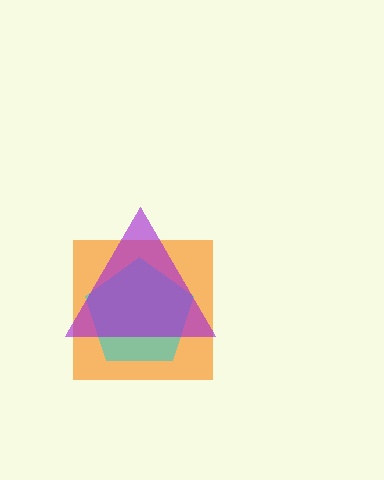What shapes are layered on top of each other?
The layered shapes are: an orange square, a cyan pentagon, a purple triangle.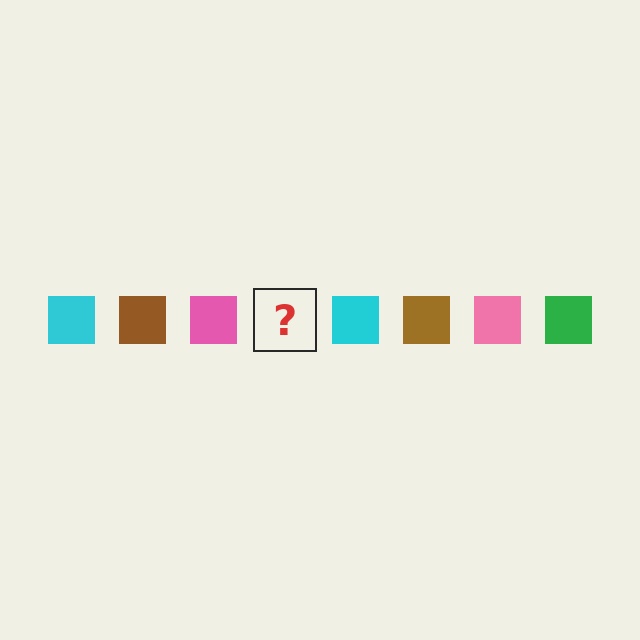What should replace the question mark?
The question mark should be replaced with a green square.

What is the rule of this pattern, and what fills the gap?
The rule is that the pattern cycles through cyan, brown, pink, green squares. The gap should be filled with a green square.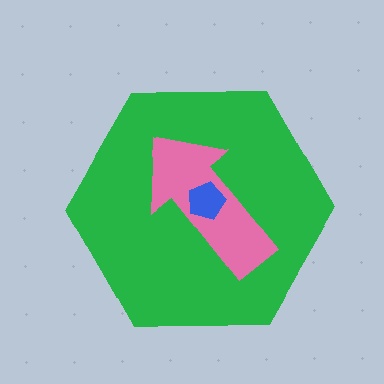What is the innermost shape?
The blue pentagon.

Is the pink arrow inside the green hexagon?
Yes.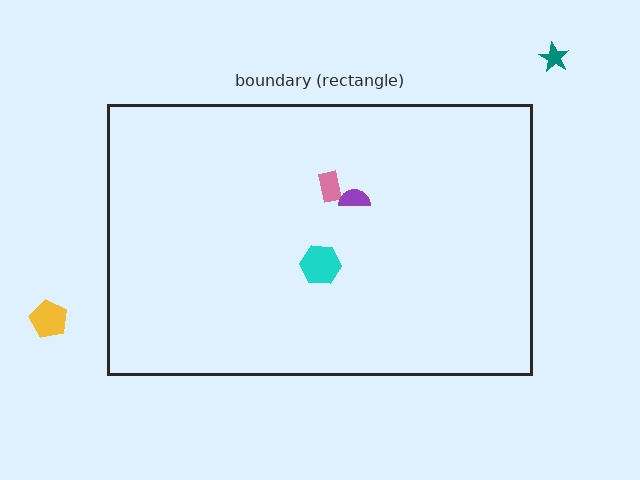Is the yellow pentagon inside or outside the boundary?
Outside.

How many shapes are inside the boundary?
3 inside, 2 outside.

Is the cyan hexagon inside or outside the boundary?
Inside.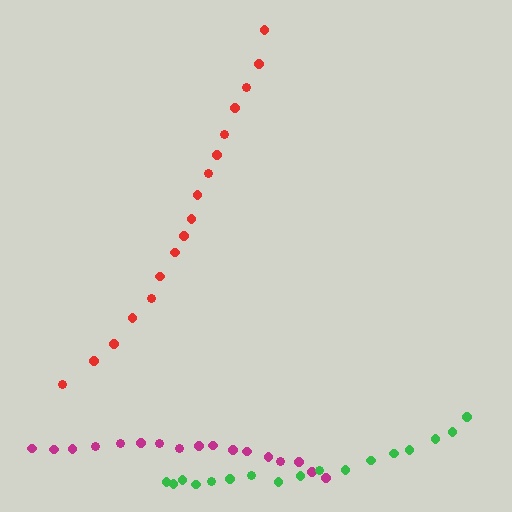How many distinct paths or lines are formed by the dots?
There are 3 distinct paths.